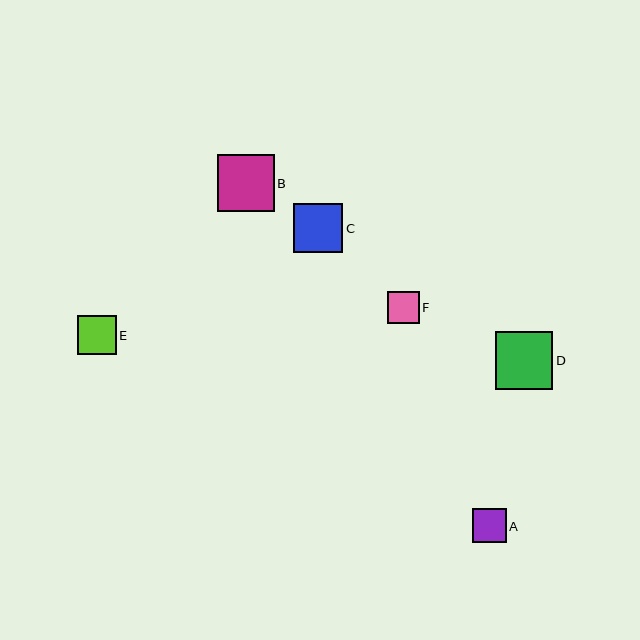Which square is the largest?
Square D is the largest with a size of approximately 57 pixels.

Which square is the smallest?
Square F is the smallest with a size of approximately 32 pixels.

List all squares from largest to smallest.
From largest to smallest: D, B, C, E, A, F.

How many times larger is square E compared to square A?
Square E is approximately 1.2 times the size of square A.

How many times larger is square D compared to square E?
Square D is approximately 1.5 times the size of square E.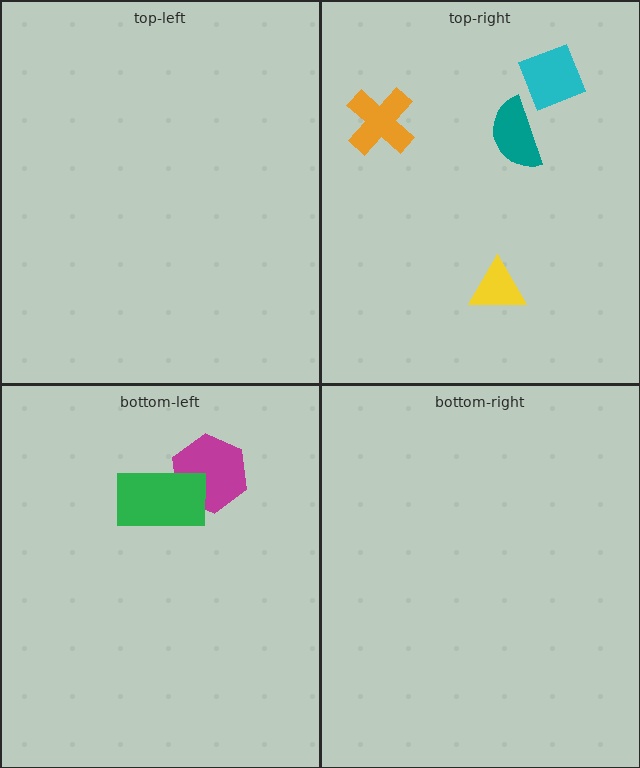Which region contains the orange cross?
The top-right region.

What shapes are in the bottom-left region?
The magenta hexagon, the green rectangle.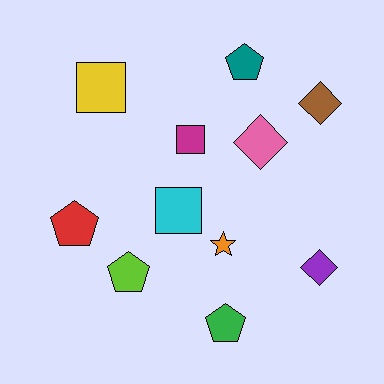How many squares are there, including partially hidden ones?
There are 3 squares.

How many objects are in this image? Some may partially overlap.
There are 11 objects.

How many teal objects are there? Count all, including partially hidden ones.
There is 1 teal object.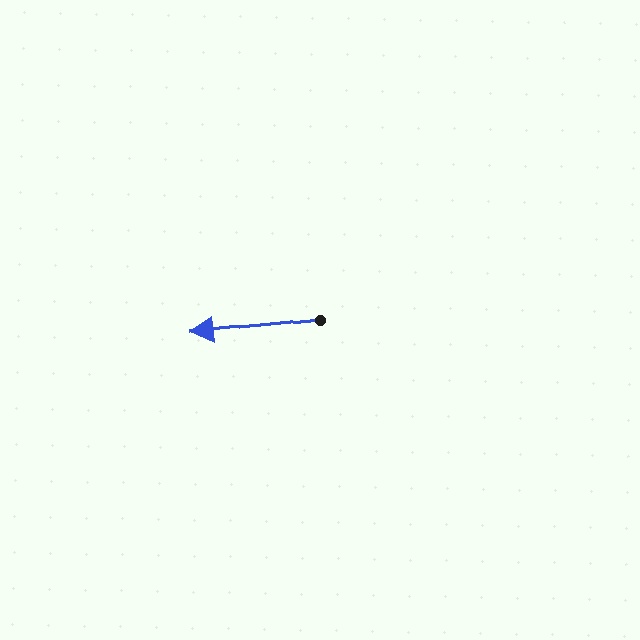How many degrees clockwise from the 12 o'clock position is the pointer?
Approximately 264 degrees.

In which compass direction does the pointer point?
West.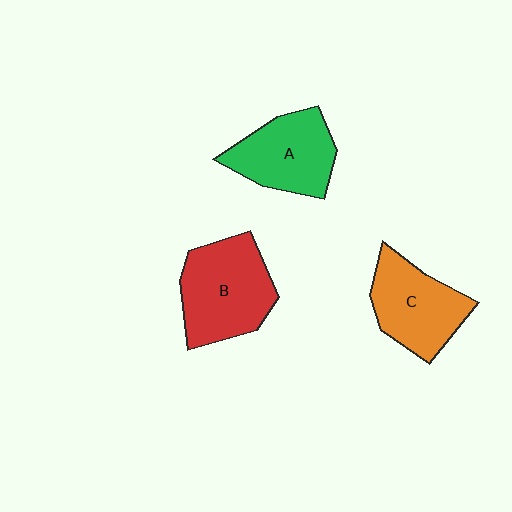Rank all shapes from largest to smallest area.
From largest to smallest: B (red), C (orange), A (green).